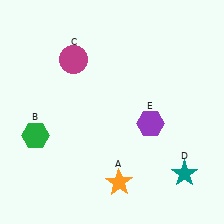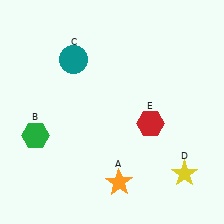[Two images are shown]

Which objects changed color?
C changed from magenta to teal. D changed from teal to yellow. E changed from purple to red.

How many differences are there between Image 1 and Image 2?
There are 3 differences between the two images.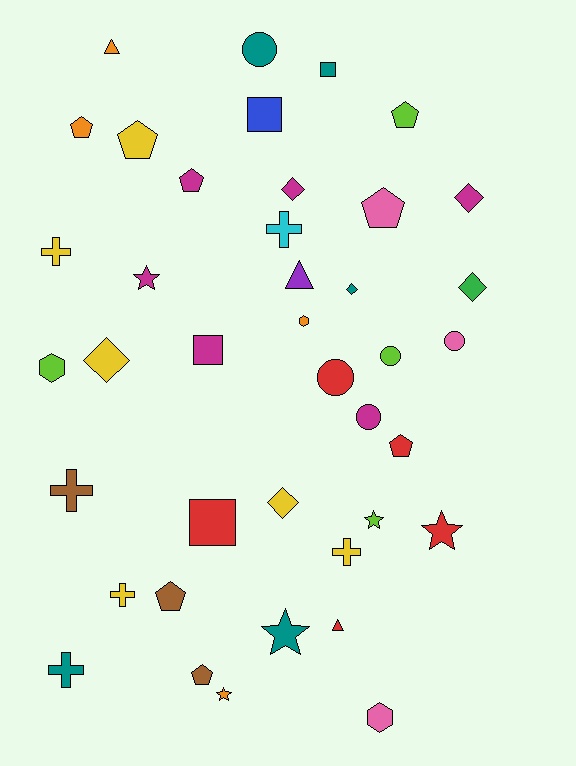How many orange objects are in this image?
There are 4 orange objects.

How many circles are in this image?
There are 5 circles.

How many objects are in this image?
There are 40 objects.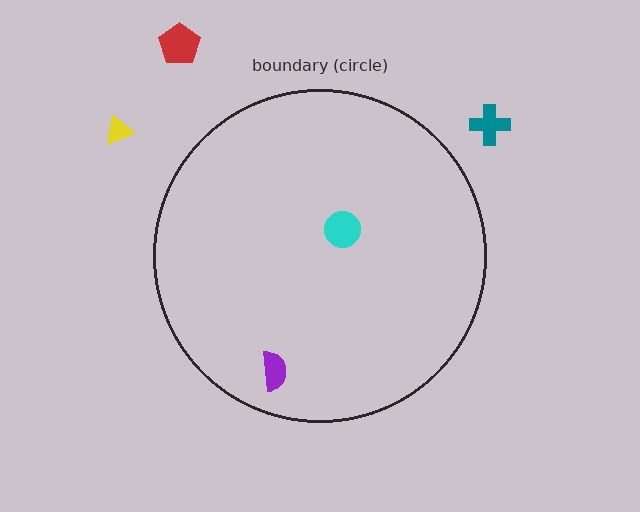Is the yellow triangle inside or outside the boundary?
Outside.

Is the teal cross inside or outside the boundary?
Outside.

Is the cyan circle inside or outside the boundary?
Inside.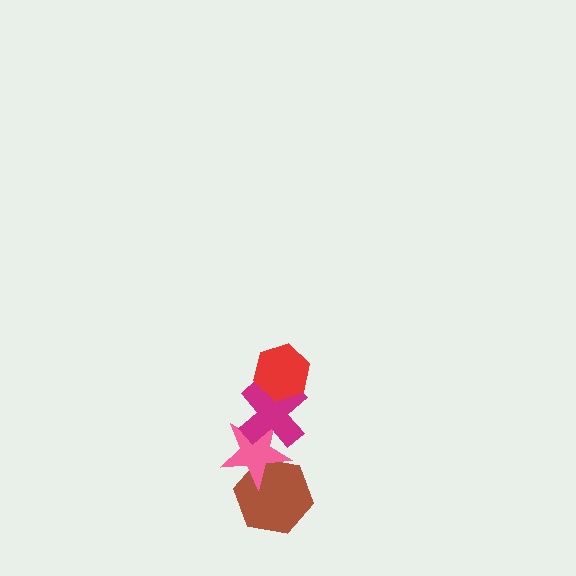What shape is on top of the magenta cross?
The red hexagon is on top of the magenta cross.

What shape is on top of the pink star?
The magenta cross is on top of the pink star.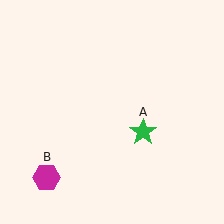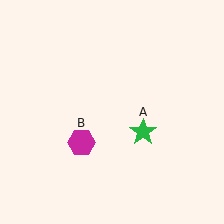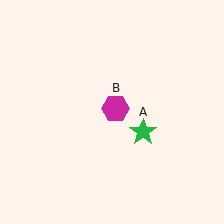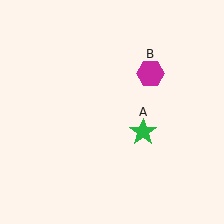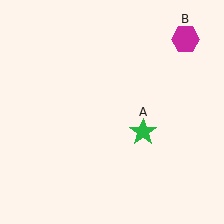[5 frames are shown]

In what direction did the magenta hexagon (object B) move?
The magenta hexagon (object B) moved up and to the right.